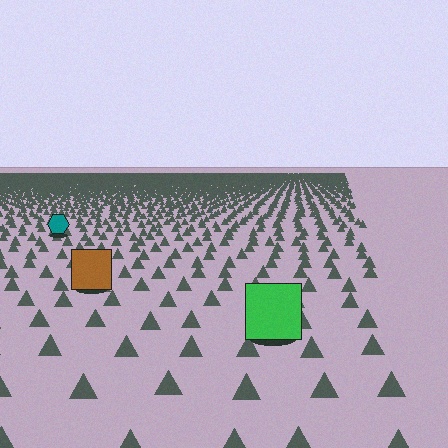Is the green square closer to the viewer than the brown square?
Yes. The green square is closer — you can tell from the texture gradient: the ground texture is coarser near it.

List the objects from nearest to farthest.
From nearest to farthest: the green square, the brown square, the teal hexagon.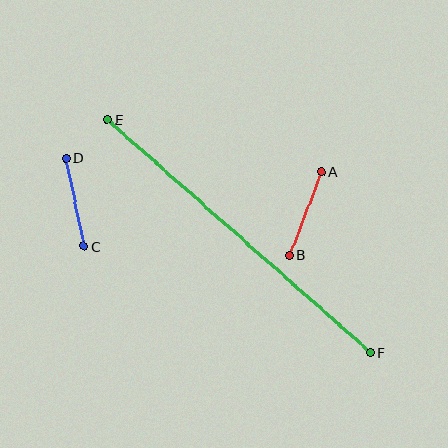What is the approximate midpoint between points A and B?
The midpoint is at approximately (306, 213) pixels.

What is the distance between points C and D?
The distance is approximately 90 pixels.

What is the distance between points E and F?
The distance is approximately 351 pixels.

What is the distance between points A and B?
The distance is approximately 89 pixels.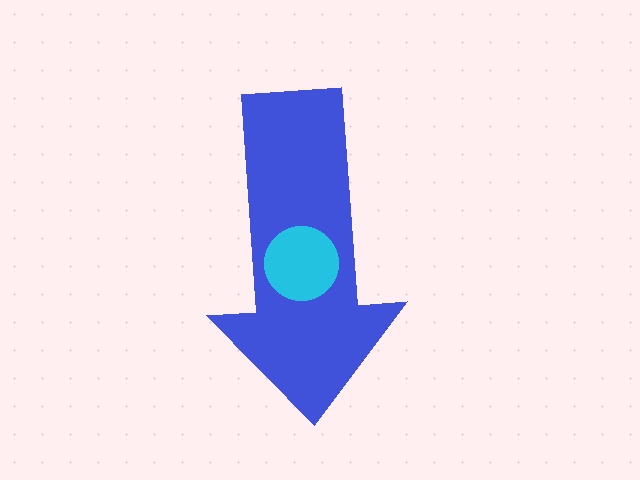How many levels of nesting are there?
2.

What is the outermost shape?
The blue arrow.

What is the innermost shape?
The cyan circle.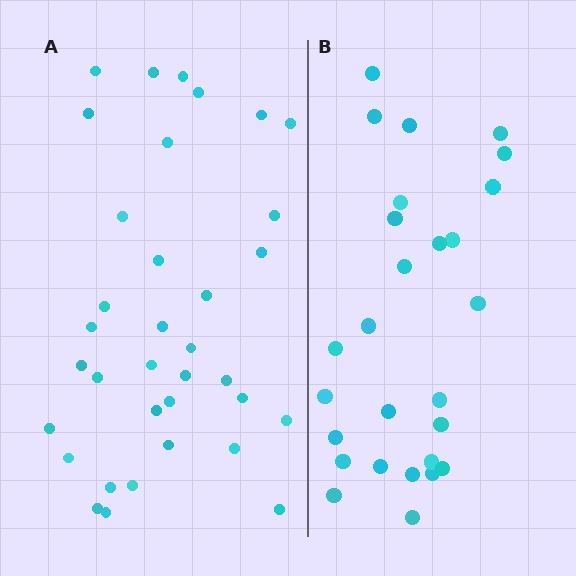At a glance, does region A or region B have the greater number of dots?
Region A (the left region) has more dots.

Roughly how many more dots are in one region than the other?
Region A has roughly 8 or so more dots than region B.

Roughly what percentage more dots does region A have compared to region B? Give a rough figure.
About 30% more.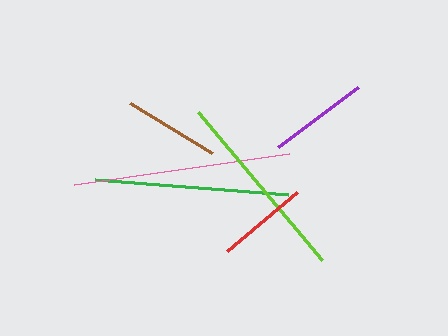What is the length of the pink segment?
The pink segment is approximately 217 pixels long.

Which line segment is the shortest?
The red line is the shortest at approximately 92 pixels.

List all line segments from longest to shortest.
From longest to shortest: pink, green, lime, purple, brown, red.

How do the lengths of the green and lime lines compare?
The green and lime lines are approximately the same length.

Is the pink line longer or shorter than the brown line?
The pink line is longer than the brown line.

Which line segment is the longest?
The pink line is the longest at approximately 217 pixels.